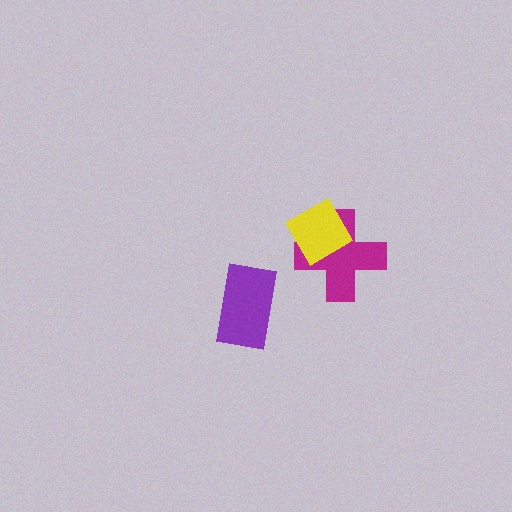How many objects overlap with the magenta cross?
1 object overlaps with the magenta cross.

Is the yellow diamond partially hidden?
No, no other shape covers it.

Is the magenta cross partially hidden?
Yes, it is partially covered by another shape.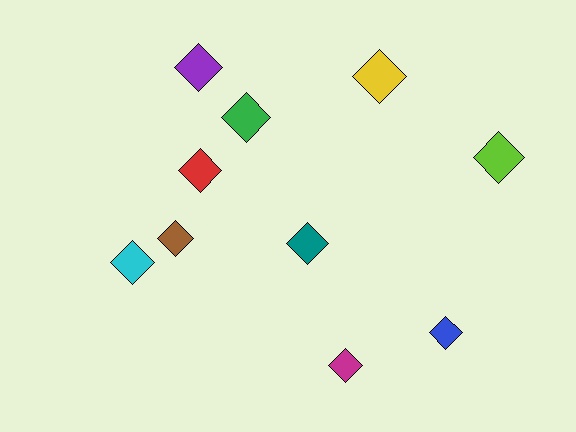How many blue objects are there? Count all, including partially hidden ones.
There is 1 blue object.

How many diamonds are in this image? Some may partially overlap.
There are 10 diamonds.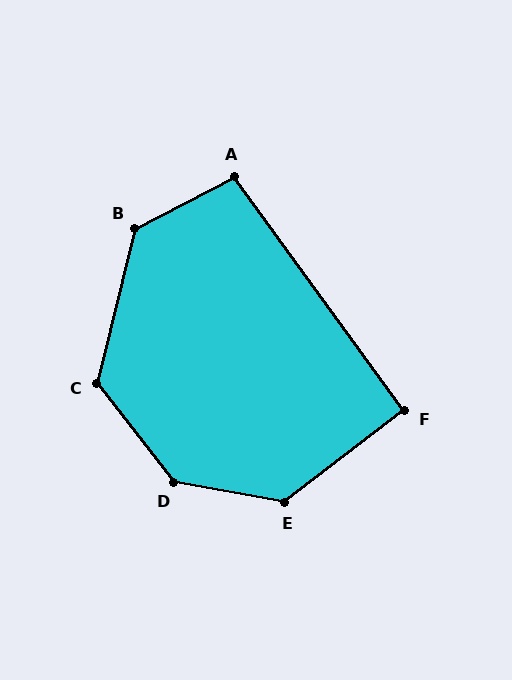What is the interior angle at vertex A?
Approximately 99 degrees (obtuse).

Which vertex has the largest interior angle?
D, at approximately 138 degrees.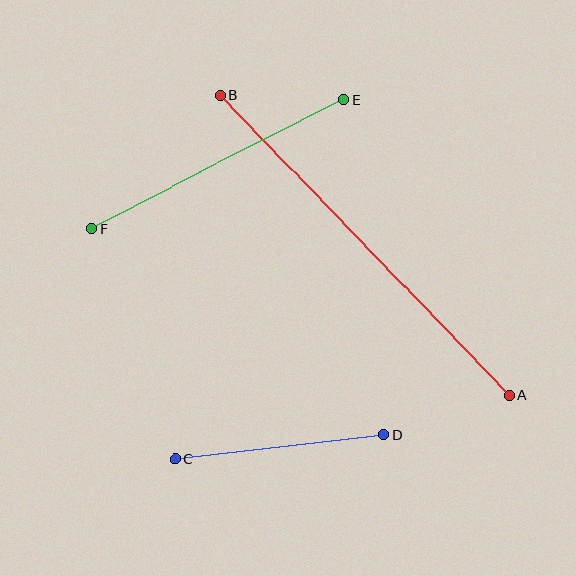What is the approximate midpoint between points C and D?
The midpoint is at approximately (279, 447) pixels.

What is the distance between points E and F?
The distance is approximately 283 pixels.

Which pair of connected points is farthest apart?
Points A and B are farthest apart.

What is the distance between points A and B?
The distance is approximately 417 pixels.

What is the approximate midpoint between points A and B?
The midpoint is at approximately (365, 245) pixels.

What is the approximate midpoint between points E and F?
The midpoint is at approximately (218, 164) pixels.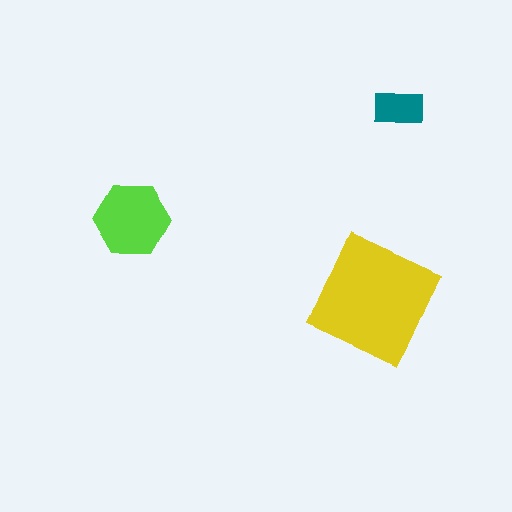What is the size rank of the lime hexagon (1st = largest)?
2nd.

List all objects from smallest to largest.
The teal rectangle, the lime hexagon, the yellow square.